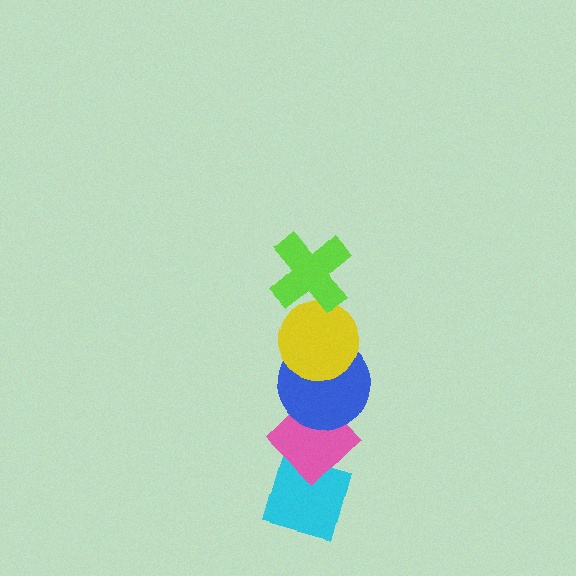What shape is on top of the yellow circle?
The lime cross is on top of the yellow circle.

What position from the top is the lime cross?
The lime cross is 1st from the top.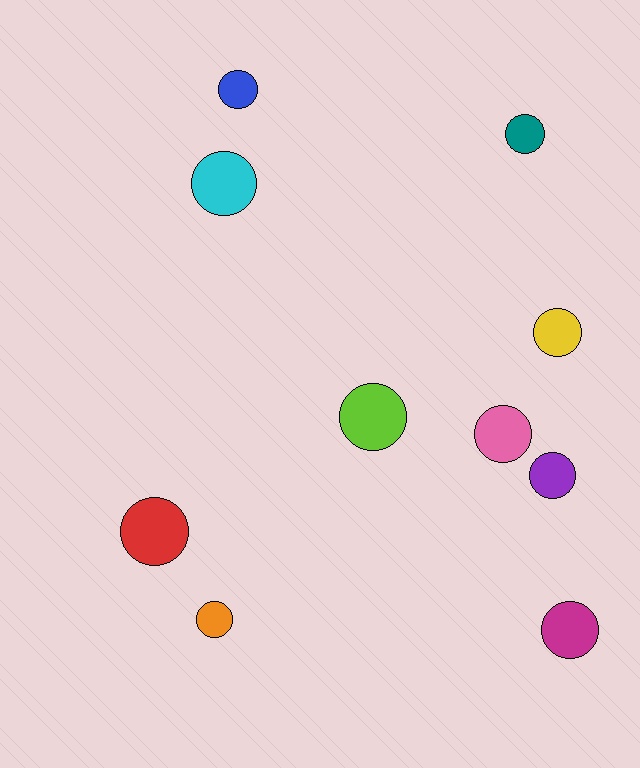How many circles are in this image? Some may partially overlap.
There are 10 circles.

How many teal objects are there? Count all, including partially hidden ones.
There is 1 teal object.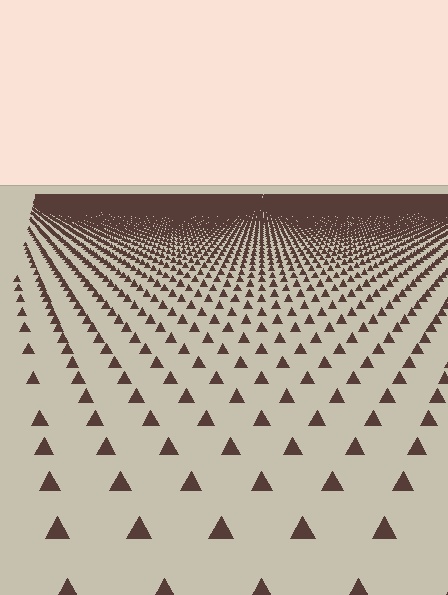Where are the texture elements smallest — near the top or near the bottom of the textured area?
Near the top.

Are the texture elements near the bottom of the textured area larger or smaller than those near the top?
Larger. Near the bottom, elements are closer to the viewer and appear at a bigger on-screen size.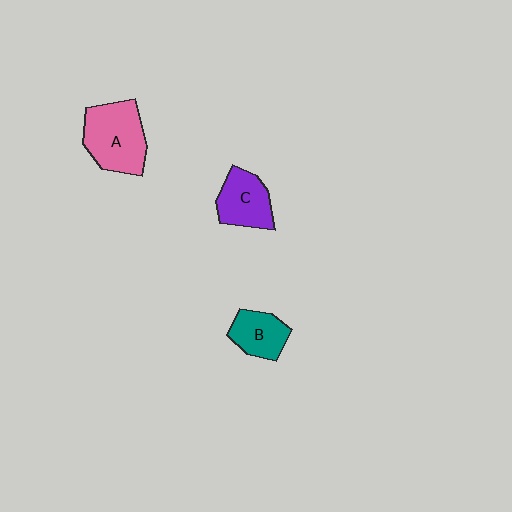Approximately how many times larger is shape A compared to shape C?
Approximately 1.4 times.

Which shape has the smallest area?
Shape B (teal).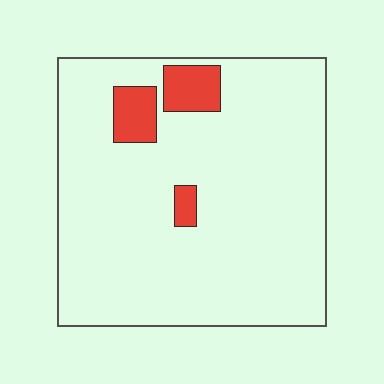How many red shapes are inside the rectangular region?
3.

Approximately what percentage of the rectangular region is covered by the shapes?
Approximately 10%.